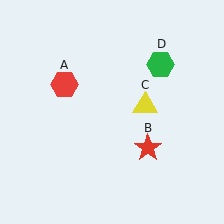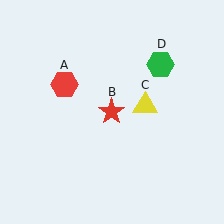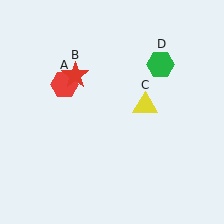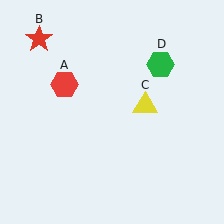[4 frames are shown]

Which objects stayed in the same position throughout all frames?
Red hexagon (object A) and yellow triangle (object C) and green hexagon (object D) remained stationary.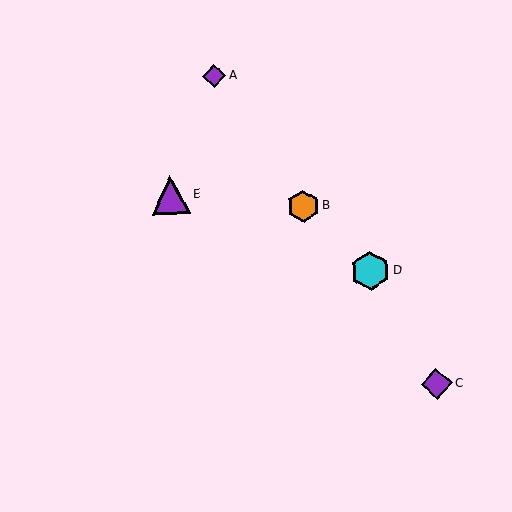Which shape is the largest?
The cyan hexagon (labeled D) is the largest.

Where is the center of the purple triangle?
The center of the purple triangle is at (171, 195).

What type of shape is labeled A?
Shape A is a purple diamond.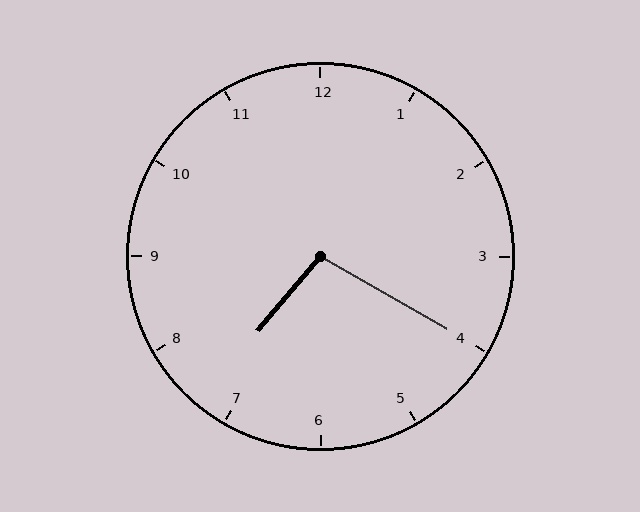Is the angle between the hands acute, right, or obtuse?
It is obtuse.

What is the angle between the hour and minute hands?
Approximately 100 degrees.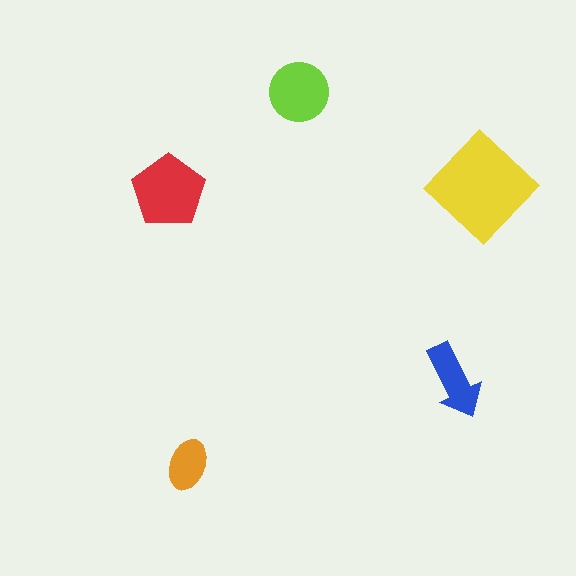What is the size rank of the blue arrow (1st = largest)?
4th.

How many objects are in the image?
There are 5 objects in the image.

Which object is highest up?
The lime circle is topmost.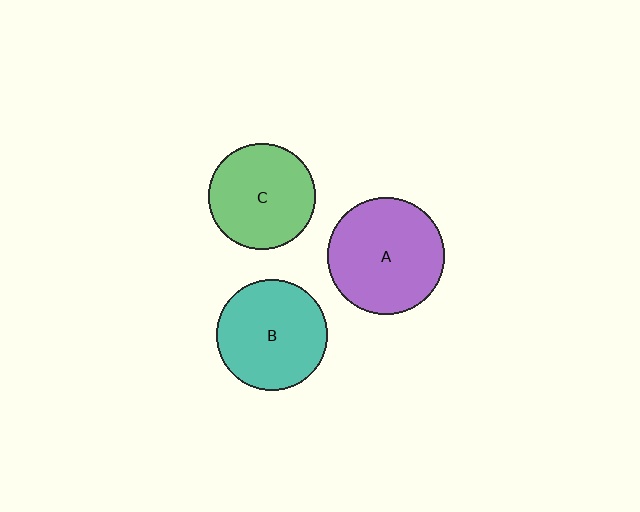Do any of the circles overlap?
No, none of the circles overlap.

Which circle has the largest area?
Circle A (purple).